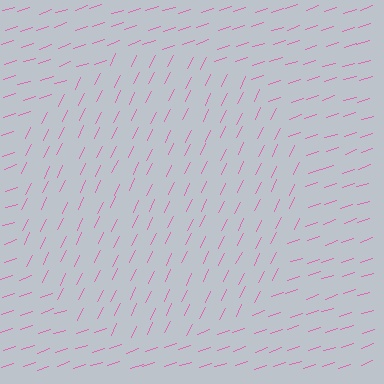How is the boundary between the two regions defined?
The boundary is defined purely by a change in line orientation (approximately 45 degrees difference). All lines are the same color and thickness.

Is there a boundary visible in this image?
Yes, there is a texture boundary formed by a change in line orientation.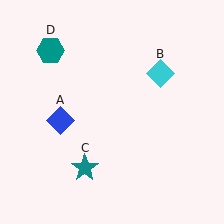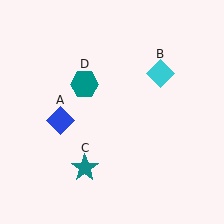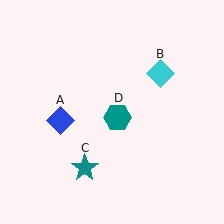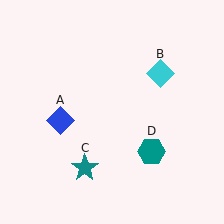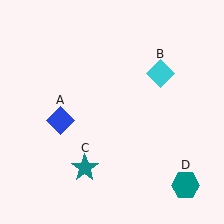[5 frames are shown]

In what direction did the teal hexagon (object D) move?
The teal hexagon (object D) moved down and to the right.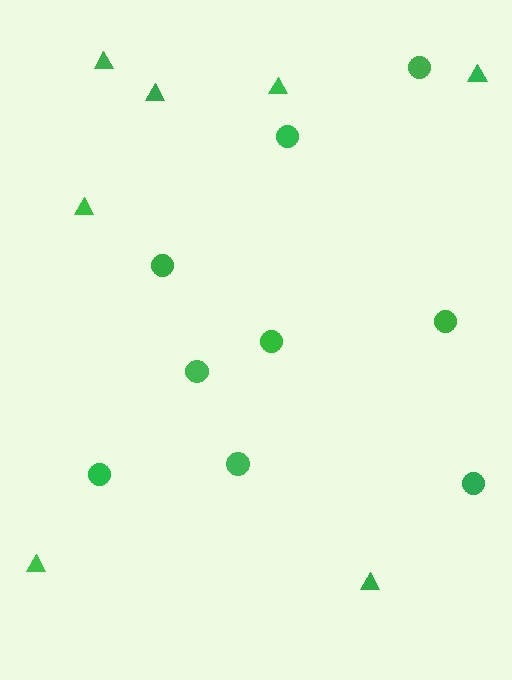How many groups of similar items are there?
There are 2 groups: one group of triangles (7) and one group of circles (9).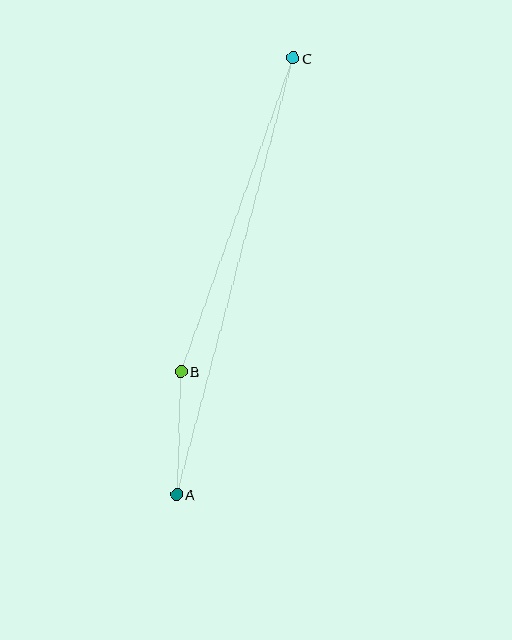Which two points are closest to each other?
Points A and B are closest to each other.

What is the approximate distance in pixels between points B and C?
The distance between B and C is approximately 333 pixels.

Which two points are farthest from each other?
Points A and C are farthest from each other.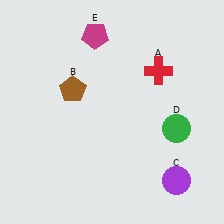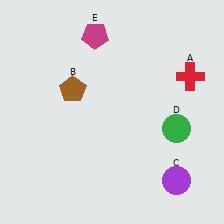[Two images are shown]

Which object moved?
The red cross (A) moved right.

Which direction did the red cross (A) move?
The red cross (A) moved right.